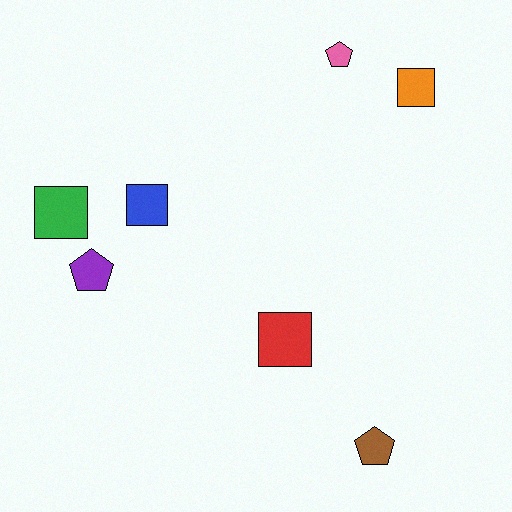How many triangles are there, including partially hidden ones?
There are no triangles.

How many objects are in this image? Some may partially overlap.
There are 7 objects.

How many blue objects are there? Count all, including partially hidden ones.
There is 1 blue object.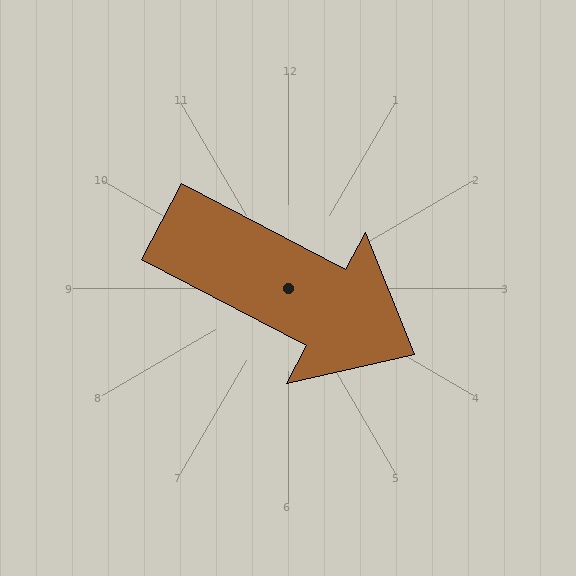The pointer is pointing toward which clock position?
Roughly 4 o'clock.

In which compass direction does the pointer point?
Southeast.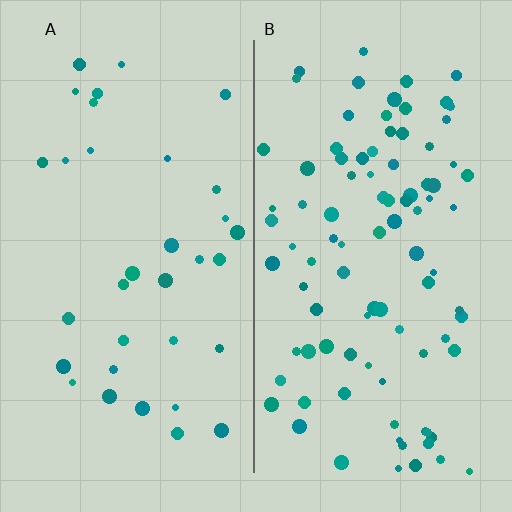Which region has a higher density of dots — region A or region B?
B (the right).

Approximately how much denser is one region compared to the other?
Approximately 2.7× — region B over region A.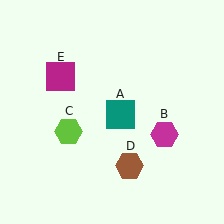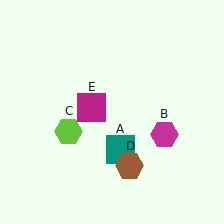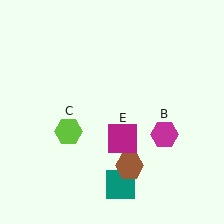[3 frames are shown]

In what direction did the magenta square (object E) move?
The magenta square (object E) moved down and to the right.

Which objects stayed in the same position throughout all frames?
Magenta hexagon (object B) and lime hexagon (object C) and brown hexagon (object D) remained stationary.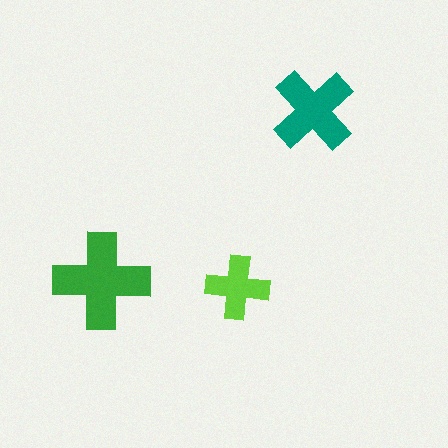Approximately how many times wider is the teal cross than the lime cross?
About 1.5 times wider.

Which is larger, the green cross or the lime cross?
The green one.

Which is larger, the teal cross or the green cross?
The green one.